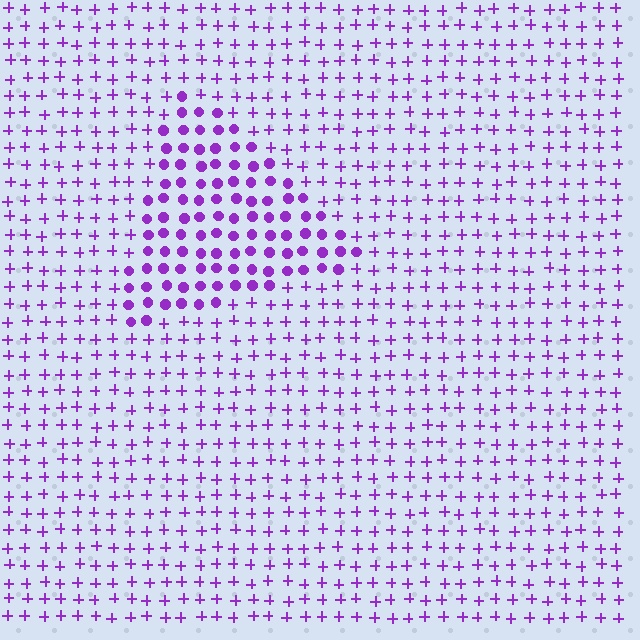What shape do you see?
I see a triangle.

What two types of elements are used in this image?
The image uses circles inside the triangle region and plus signs outside it.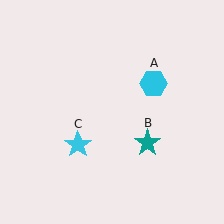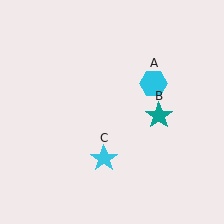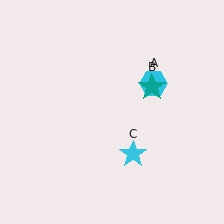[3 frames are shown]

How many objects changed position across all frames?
2 objects changed position: teal star (object B), cyan star (object C).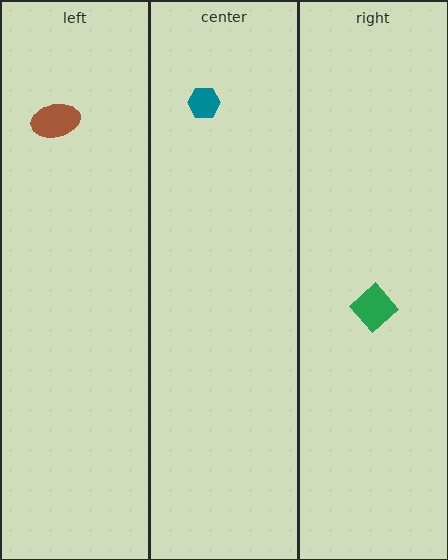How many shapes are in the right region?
1.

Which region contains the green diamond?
The right region.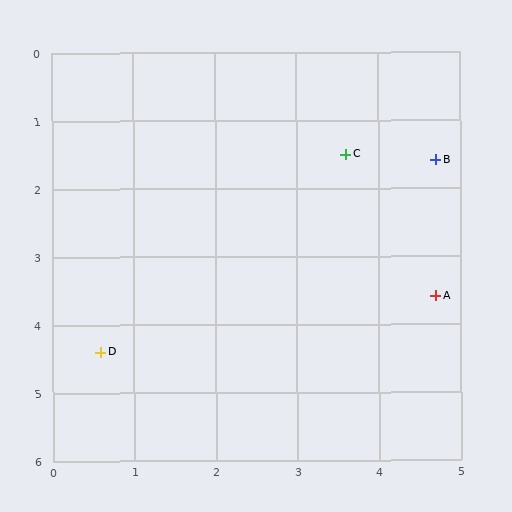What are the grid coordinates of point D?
Point D is at approximately (0.6, 4.4).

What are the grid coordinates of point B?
Point B is at approximately (4.7, 1.6).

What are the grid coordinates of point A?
Point A is at approximately (4.7, 3.6).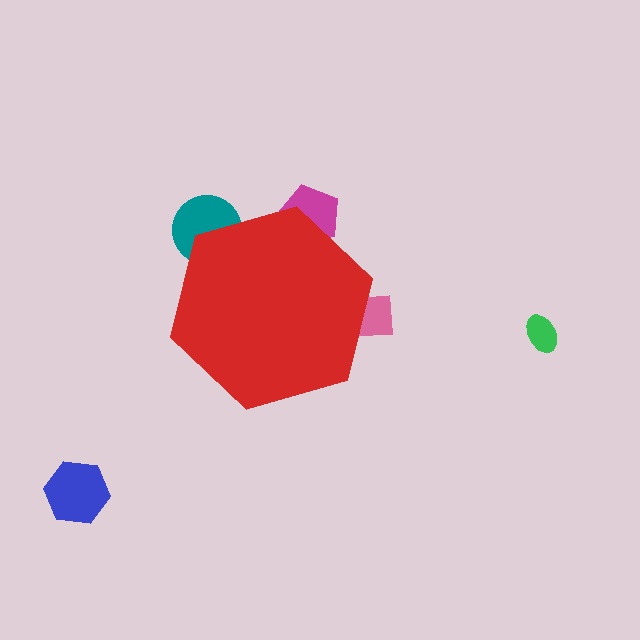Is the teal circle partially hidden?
Yes, the teal circle is partially hidden behind the red hexagon.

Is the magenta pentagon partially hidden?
Yes, the magenta pentagon is partially hidden behind the red hexagon.